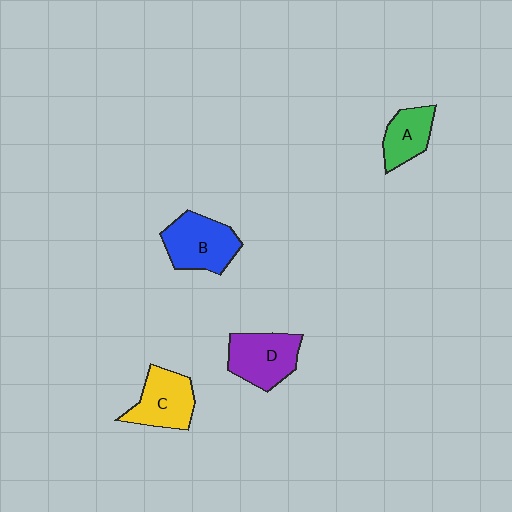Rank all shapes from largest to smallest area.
From largest to smallest: B (blue), D (purple), C (yellow), A (green).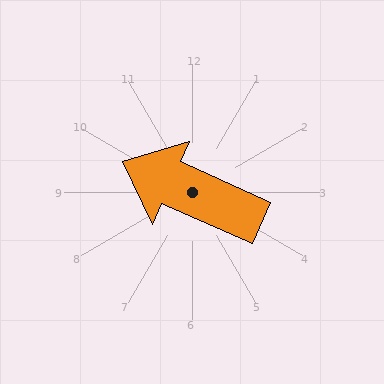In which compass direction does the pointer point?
Northwest.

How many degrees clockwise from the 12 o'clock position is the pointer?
Approximately 294 degrees.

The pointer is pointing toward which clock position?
Roughly 10 o'clock.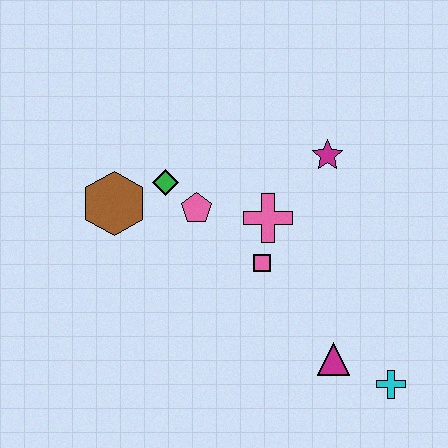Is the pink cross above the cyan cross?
Yes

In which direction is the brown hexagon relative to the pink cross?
The brown hexagon is to the left of the pink cross.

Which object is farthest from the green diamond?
The cyan cross is farthest from the green diamond.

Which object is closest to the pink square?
The pink cross is closest to the pink square.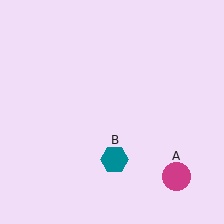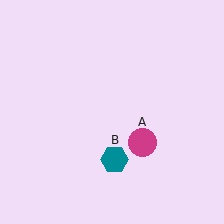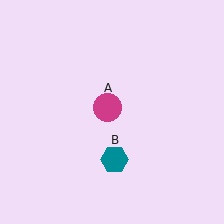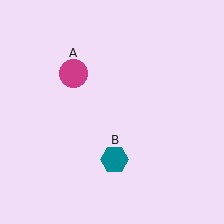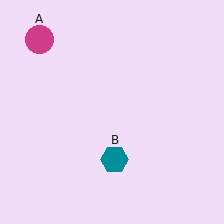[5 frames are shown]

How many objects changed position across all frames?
1 object changed position: magenta circle (object A).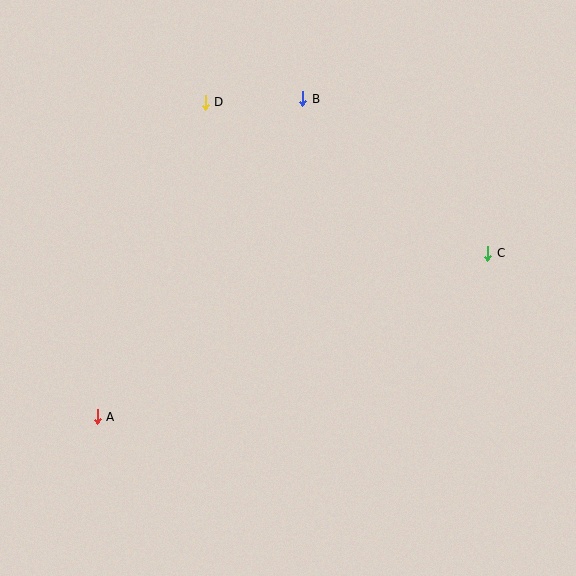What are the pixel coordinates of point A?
Point A is at (97, 417).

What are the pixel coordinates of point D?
Point D is at (205, 102).